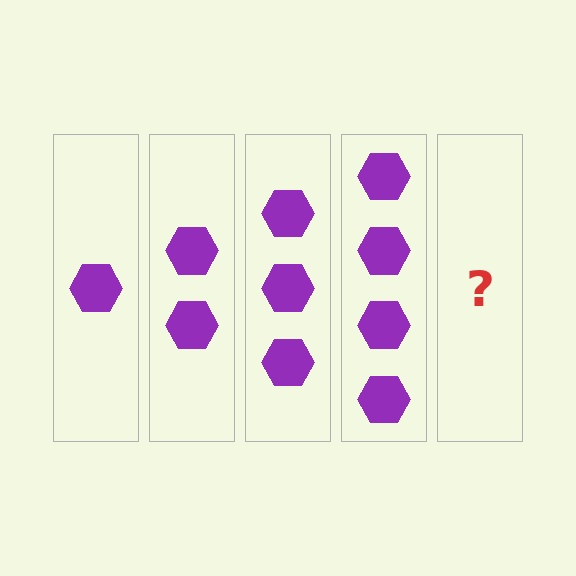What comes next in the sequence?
The next element should be 5 hexagons.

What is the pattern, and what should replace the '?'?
The pattern is that each step adds one more hexagon. The '?' should be 5 hexagons.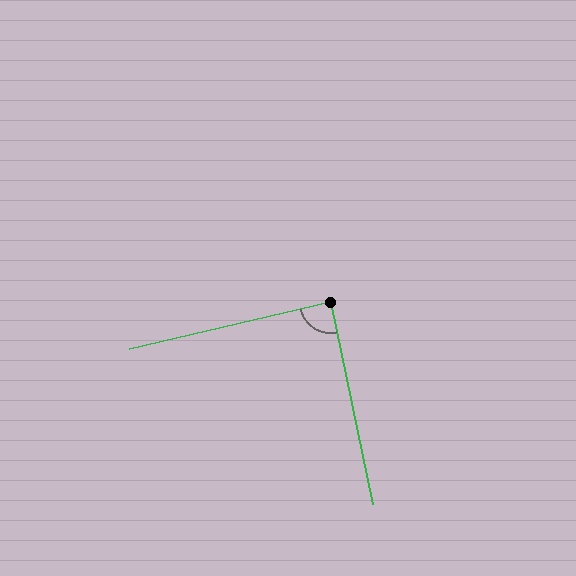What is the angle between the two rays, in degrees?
Approximately 89 degrees.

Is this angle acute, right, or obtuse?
It is approximately a right angle.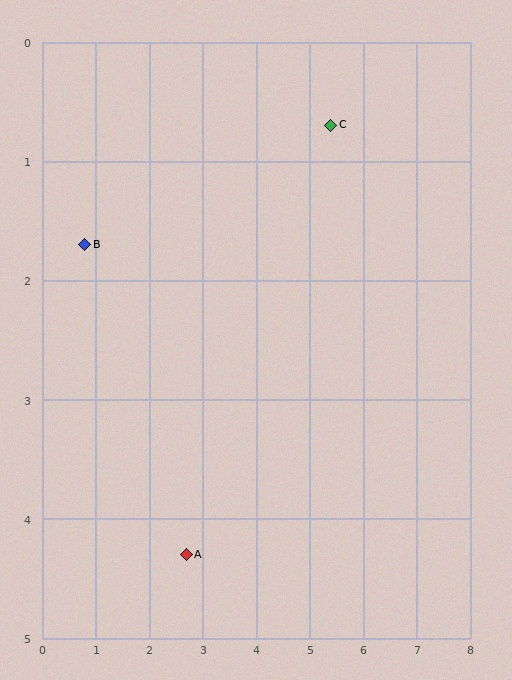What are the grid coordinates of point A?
Point A is at approximately (2.7, 4.3).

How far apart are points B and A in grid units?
Points B and A are about 3.2 grid units apart.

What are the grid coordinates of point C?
Point C is at approximately (5.4, 0.7).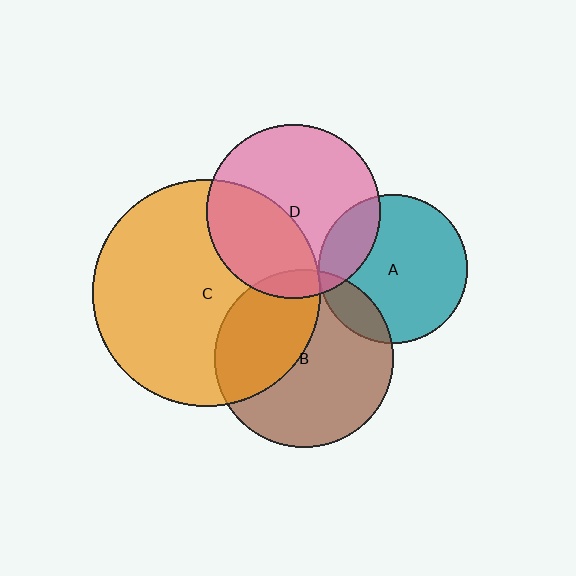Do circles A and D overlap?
Yes.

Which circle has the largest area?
Circle C (orange).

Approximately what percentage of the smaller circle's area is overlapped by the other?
Approximately 20%.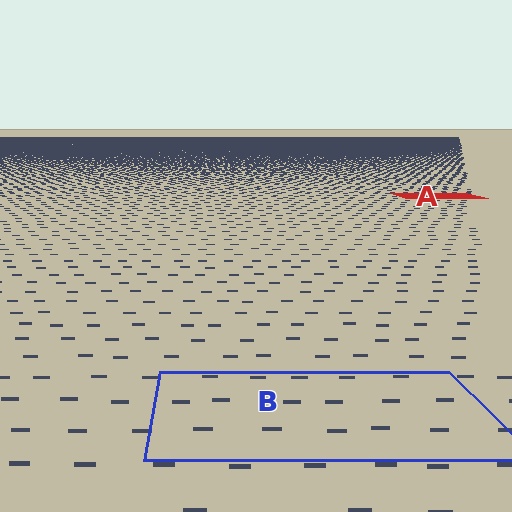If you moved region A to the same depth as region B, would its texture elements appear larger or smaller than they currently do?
They would appear larger. At a closer depth, the same texture elements are projected at a bigger on-screen size.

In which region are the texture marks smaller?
The texture marks are smaller in region A, because it is farther away.